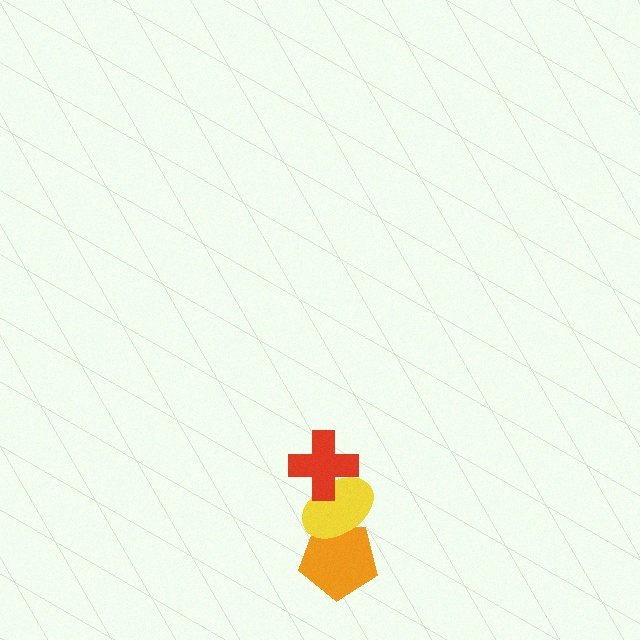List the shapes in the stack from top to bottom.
From top to bottom: the red cross, the yellow ellipse, the orange pentagon.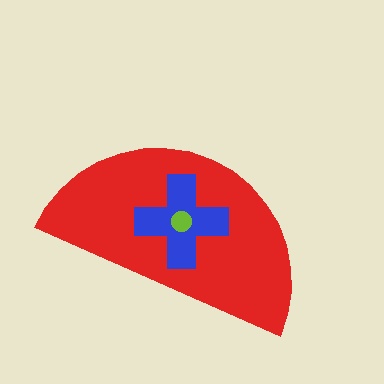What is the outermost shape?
The red semicircle.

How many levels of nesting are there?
3.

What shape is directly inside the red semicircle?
The blue cross.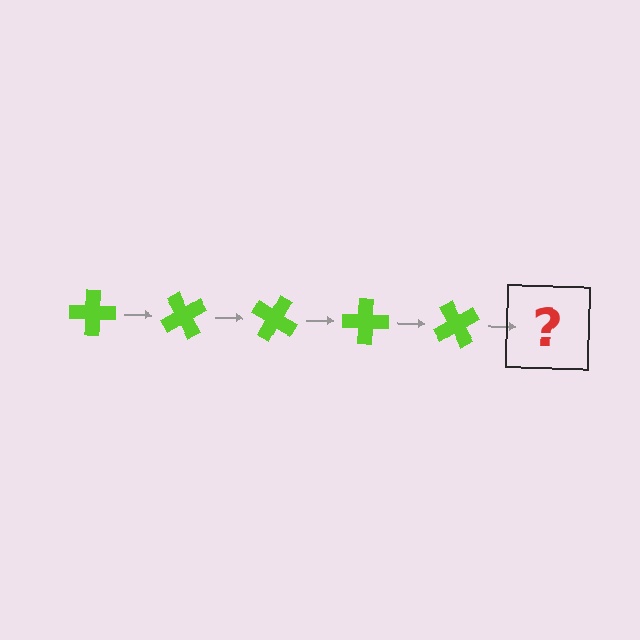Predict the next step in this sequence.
The next step is a lime cross rotated 300 degrees.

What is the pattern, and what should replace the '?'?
The pattern is that the cross rotates 60 degrees each step. The '?' should be a lime cross rotated 300 degrees.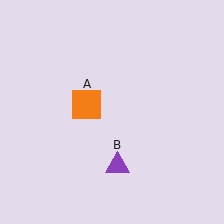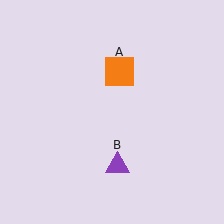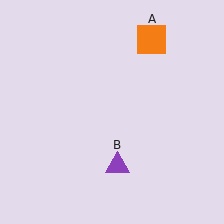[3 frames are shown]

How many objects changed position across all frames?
1 object changed position: orange square (object A).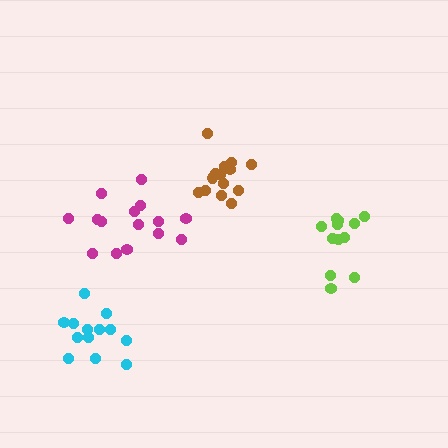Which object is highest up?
The brown cluster is topmost.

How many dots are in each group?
Group 1: 14 dots, Group 2: 12 dots, Group 3: 15 dots, Group 4: 13 dots (54 total).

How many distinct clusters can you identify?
There are 4 distinct clusters.